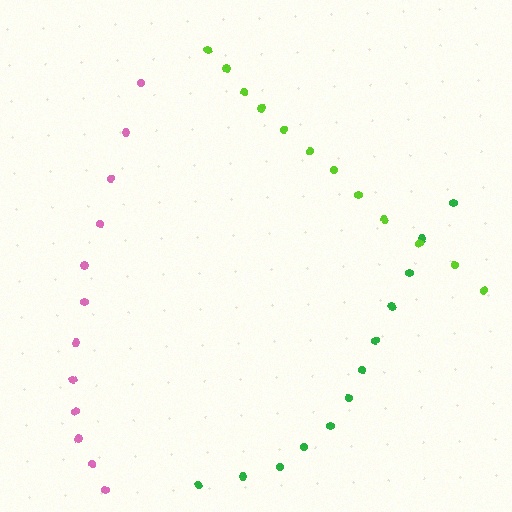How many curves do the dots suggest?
There are 3 distinct paths.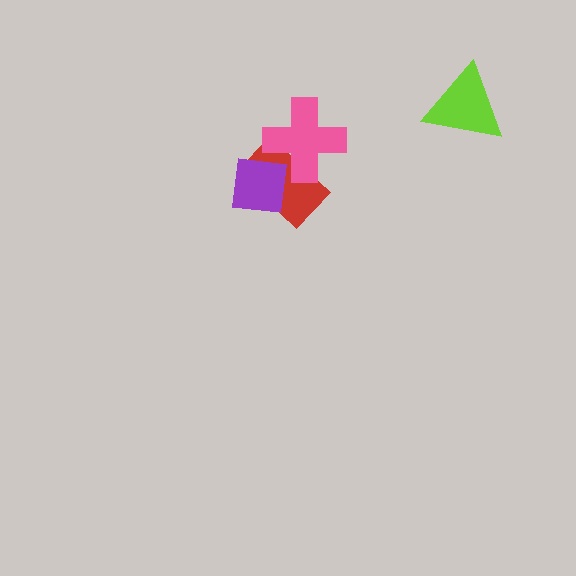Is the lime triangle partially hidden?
No, no other shape covers it.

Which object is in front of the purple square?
The pink cross is in front of the purple square.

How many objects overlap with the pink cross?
2 objects overlap with the pink cross.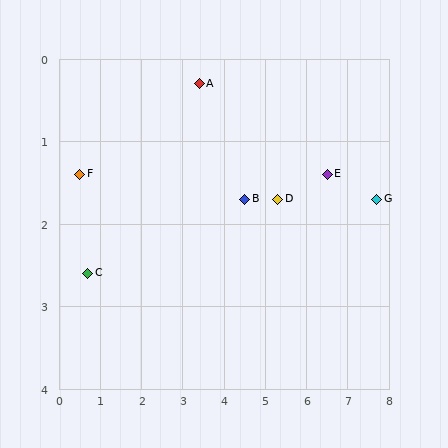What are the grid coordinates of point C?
Point C is at approximately (0.7, 2.6).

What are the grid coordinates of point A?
Point A is at approximately (3.4, 0.3).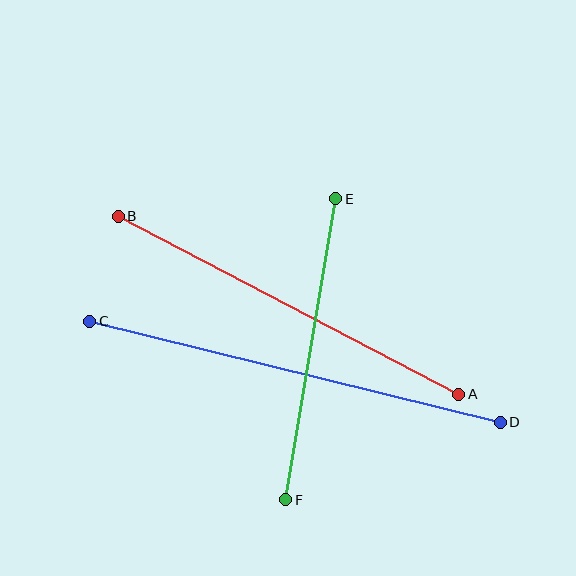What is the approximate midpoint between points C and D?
The midpoint is at approximately (295, 372) pixels.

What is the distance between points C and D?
The distance is approximately 422 pixels.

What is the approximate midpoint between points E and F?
The midpoint is at approximately (311, 349) pixels.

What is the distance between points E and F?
The distance is approximately 305 pixels.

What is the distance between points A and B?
The distance is approximately 384 pixels.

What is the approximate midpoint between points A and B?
The midpoint is at approximately (288, 305) pixels.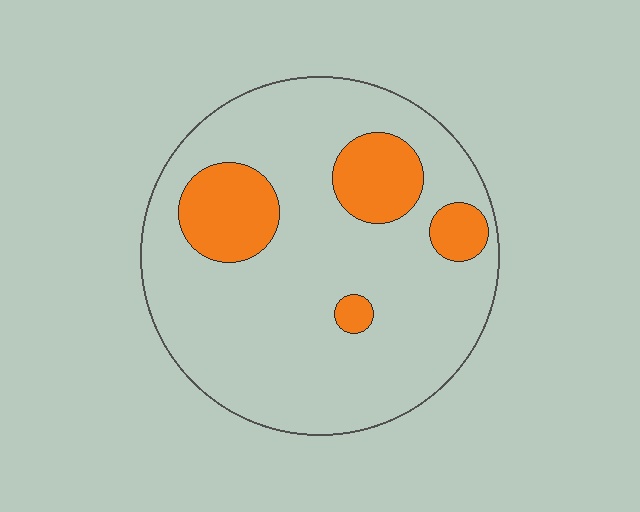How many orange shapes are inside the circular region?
4.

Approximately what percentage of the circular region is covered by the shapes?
Approximately 20%.